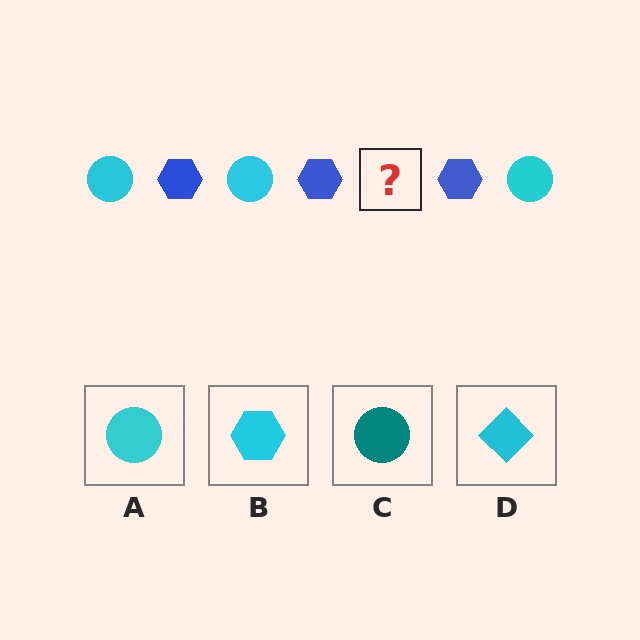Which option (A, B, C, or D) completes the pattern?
A.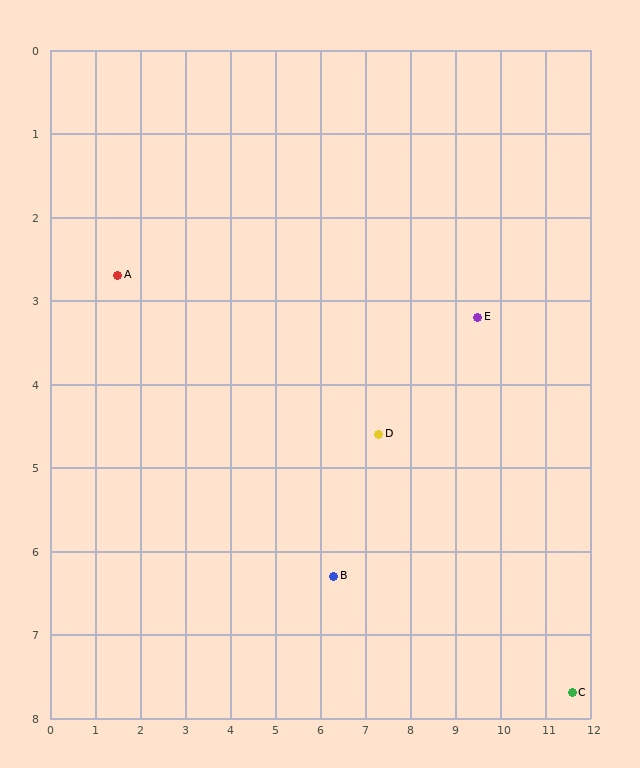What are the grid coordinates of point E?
Point E is at approximately (9.5, 3.2).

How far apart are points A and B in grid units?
Points A and B are about 6.0 grid units apart.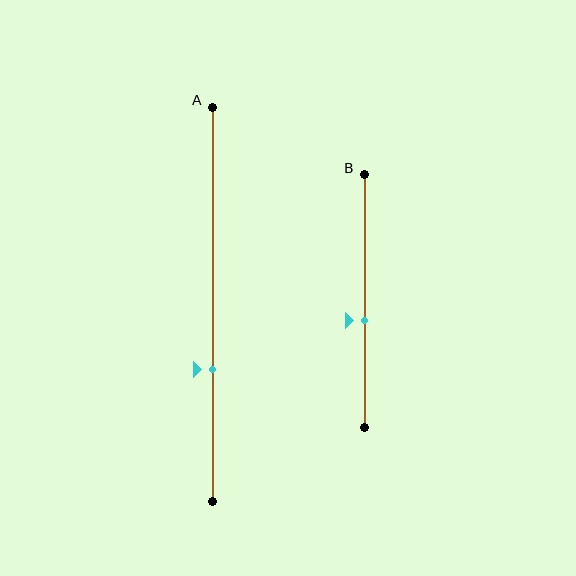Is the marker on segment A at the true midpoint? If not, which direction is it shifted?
No, the marker on segment A is shifted downward by about 17% of the segment length.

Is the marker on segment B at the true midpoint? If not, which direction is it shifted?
No, the marker on segment B is shifted downward by about 8% of the segment length.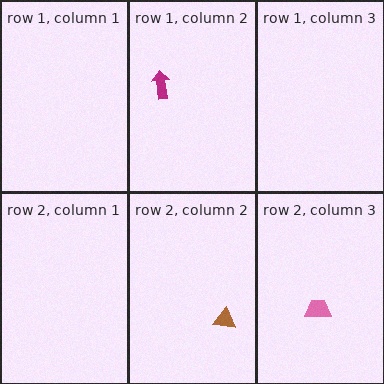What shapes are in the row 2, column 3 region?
The pink trapezoid.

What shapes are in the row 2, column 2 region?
The brown triangle.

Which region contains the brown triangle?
The row 2, column 2 region.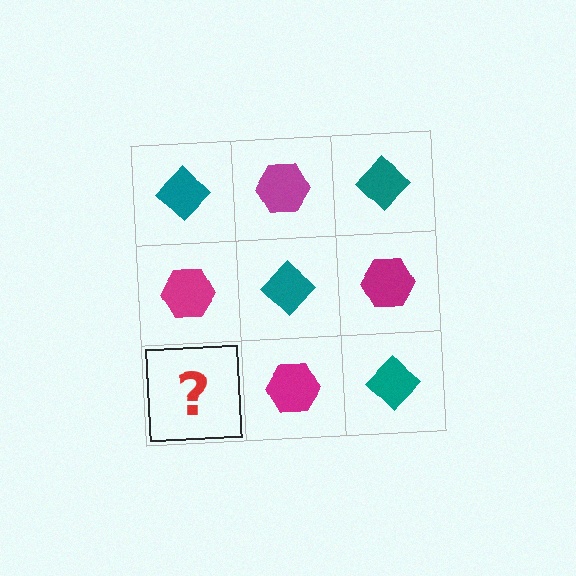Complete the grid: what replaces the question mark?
The question mark should be replaced with a teal diamond.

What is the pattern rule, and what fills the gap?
The rule is that it alternates teal diamond and magenta hexagon in a checkerboard pattern. The gap should be filled with a teal diamond.